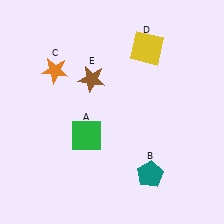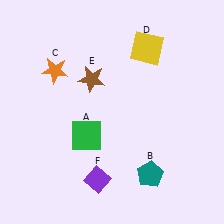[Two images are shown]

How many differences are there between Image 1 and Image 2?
There is 1 difference between the two images.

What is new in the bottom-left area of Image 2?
A purple diamond (F) was added in the bottom-left area of Image 2.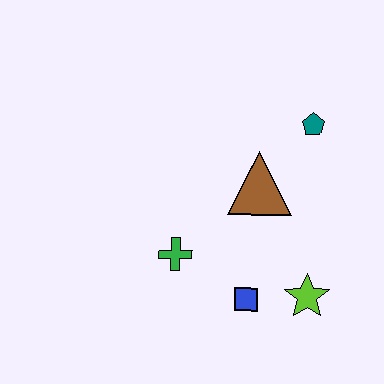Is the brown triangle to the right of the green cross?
Yes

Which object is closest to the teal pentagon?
The brown triangle is closest to the teal pentagon.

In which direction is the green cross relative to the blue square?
The green cross is to the left of the blue square.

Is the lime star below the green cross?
Yes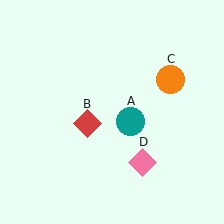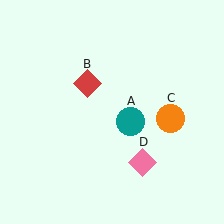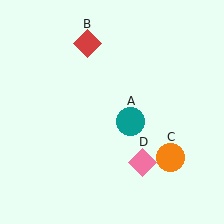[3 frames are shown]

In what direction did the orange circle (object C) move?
The orange circle (object C) moved down.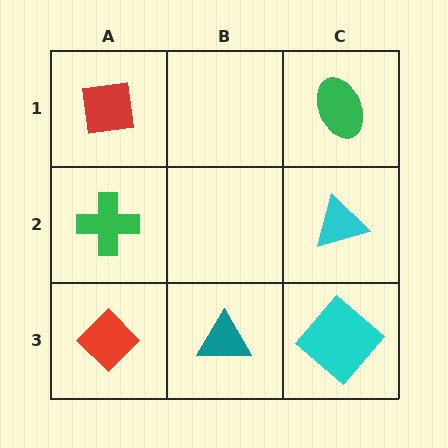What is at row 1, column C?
A green ellipse.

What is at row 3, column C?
A cyan diamond.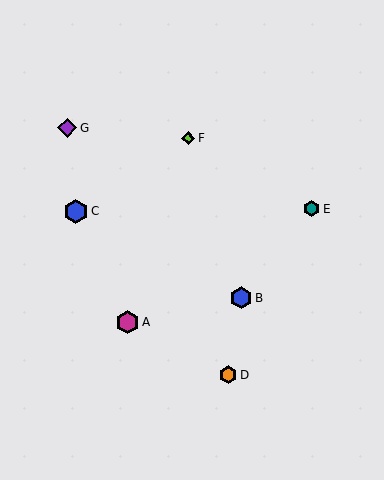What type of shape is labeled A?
Shape A is a magenta hexagon.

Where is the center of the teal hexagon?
The center of the teal hexagon is at (312, 209).